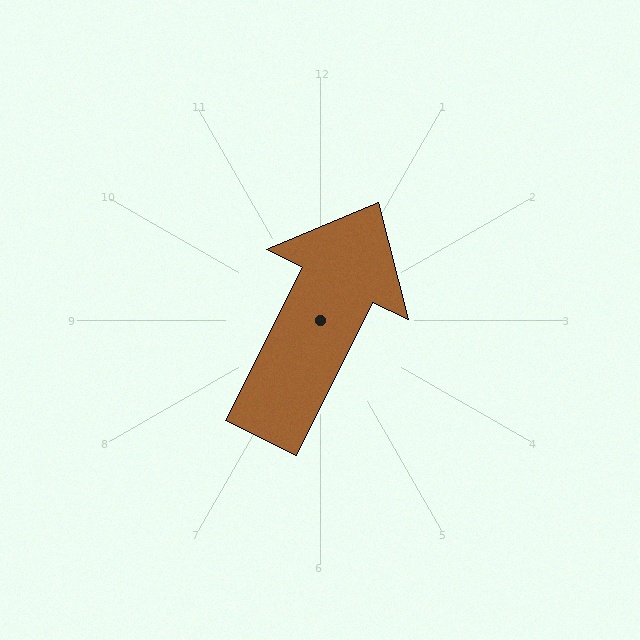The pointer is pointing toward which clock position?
Roughly 1 o'clock.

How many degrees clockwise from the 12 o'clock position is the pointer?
Approximately 26 degrees.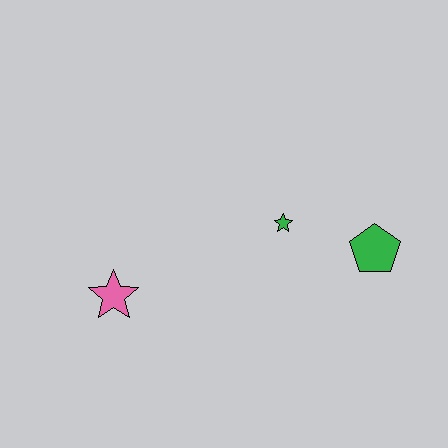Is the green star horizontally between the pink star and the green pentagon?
Yes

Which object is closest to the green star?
The green pentagon is closest to the green star.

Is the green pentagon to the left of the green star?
No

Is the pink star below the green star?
Yes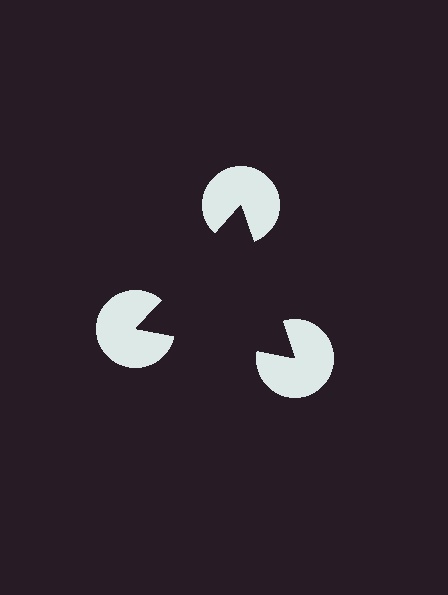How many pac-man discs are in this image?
There are 3 — one at each vertex of the illusory triangle.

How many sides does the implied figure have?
3 sides.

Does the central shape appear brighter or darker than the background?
It typically appears slightly darker than the background, even though no actual brightness change is drawn.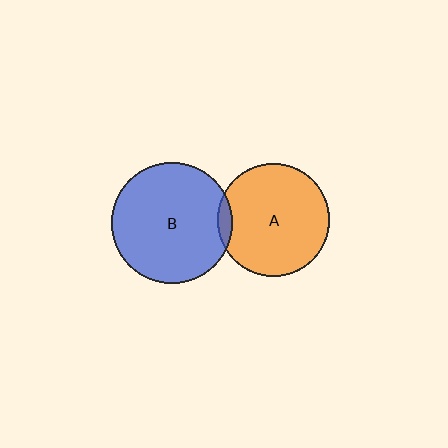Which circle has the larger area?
Circle B (blue).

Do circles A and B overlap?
Yes.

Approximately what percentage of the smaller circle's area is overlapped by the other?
Approximately 5%.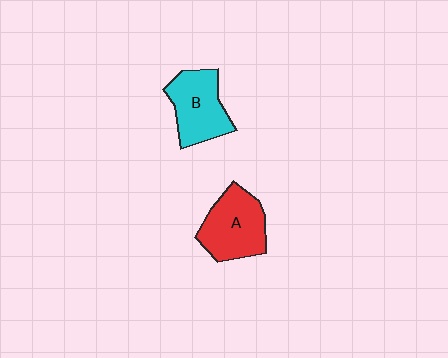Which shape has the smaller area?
Shape B (cyan).